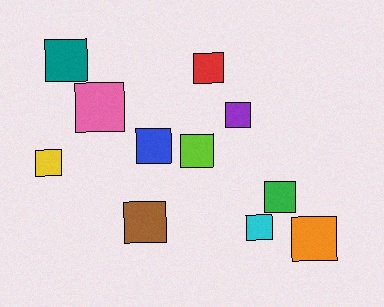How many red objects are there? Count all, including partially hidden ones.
There is 1 red object.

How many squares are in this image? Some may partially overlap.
There are 11 squares.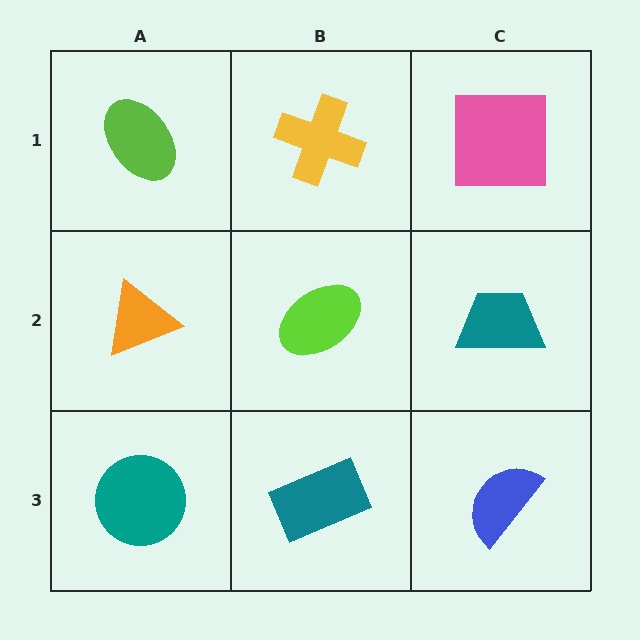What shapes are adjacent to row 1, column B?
A lime ellipse (row 2, column B), a lime ellipse (row 1, column A), a pink square (row 1, column C).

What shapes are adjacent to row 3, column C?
A teal trapezoid (row 2, column C), a teal rectangle (row 3, column B).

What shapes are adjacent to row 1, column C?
A teal trapezoid (row 2, column C), a yellow cross (row 1, column B).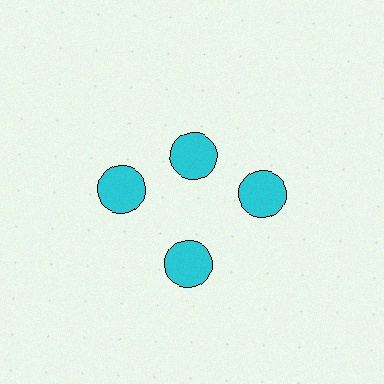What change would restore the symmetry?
The symmetry would be restored by moving it outward, back onto the ring so that all 4 circles sit at equal angles and equal distance from the center.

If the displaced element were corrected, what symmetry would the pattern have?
It would have 4-fold rotational symmetry — the pattern would map onto itself every 90 degrees.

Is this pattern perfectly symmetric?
No. The 4 cyan circles are arranged in a ring, but one element near the 12 o'clock position is pulled inward toward the center, breaking the 4-fold rotational symmetry.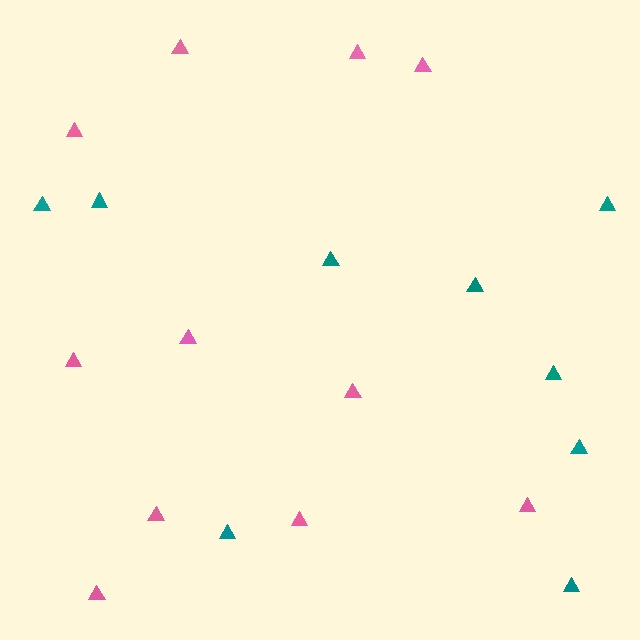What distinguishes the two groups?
There are 2 groups: one group of pink triangles (11) and one group of teal triangles (9).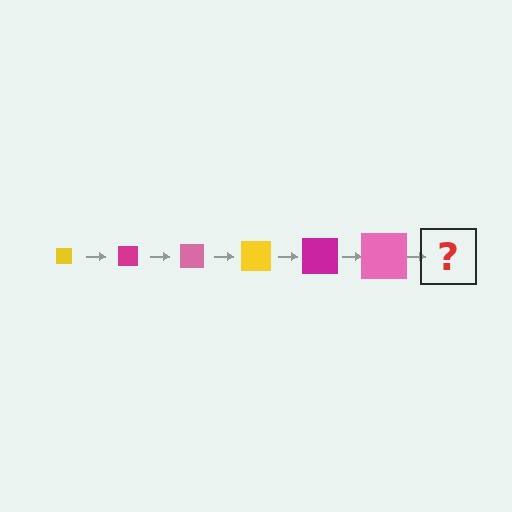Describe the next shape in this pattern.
It should be a yellow square, larger than the previous one.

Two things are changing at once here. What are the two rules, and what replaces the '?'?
The two rules are that the square grows larger each step and the color cycles through yellow, magenta, and pink. The '?' should be a yellow square, larger than the previous one.